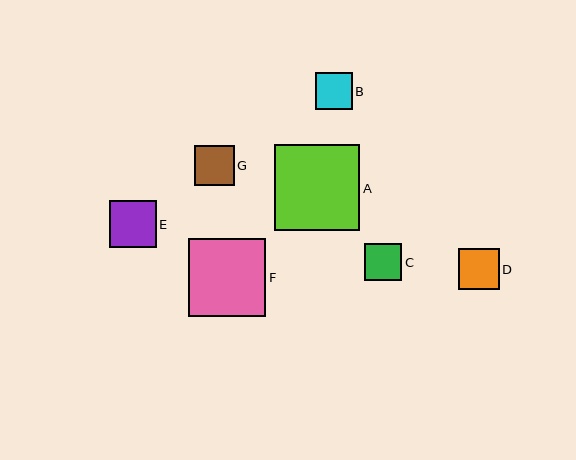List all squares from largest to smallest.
From largest to smallest: A, F, E, D, G, C, B.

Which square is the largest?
Square A is the largest with a size of approximately 86 pixels.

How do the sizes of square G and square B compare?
Square G and square B are approximately the same size.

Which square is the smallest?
Square B is the smallest with a size of approximately 37 pixels.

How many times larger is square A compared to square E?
Square A is approximately 1.8 times the size of square E.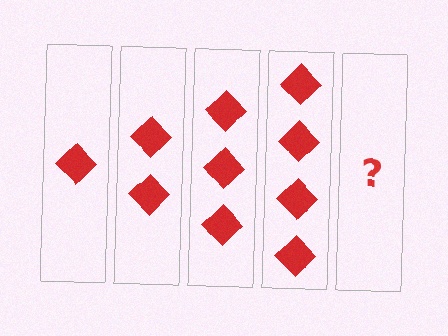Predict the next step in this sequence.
The next step is 5 diamonds.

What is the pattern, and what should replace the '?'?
The pattern is that each step adds one more diamond. The '?' should be 5 diamonds.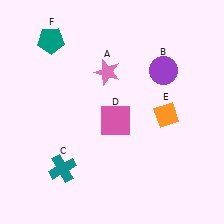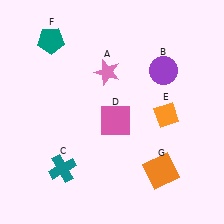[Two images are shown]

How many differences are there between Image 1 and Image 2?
There is 1 difference between the two images.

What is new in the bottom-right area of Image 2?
An orange square (G) was added in the bottom-right area of Image 2.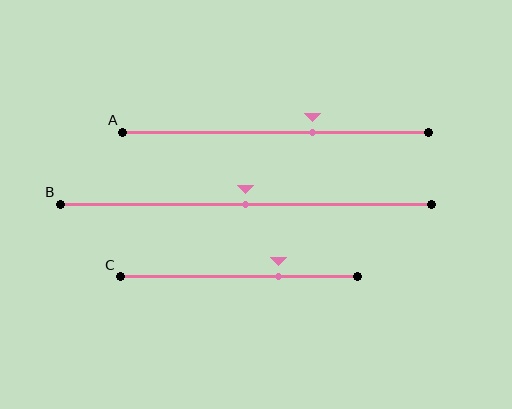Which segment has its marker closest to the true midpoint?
Segment B has its marker closest to the true midpoint.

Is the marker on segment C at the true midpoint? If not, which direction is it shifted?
No, the marker on segment C is shifted to the right by about 17% of the segment length.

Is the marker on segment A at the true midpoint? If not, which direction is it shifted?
No, the marker on segment A is shifted to the right by about 12% of the segment length.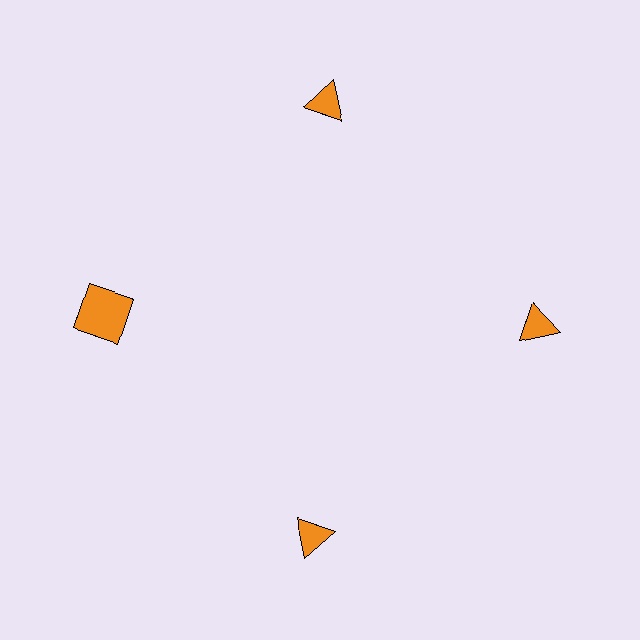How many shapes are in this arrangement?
There are 4 shapes arranged in a ring pattern.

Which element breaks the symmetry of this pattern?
The orange square at roughly the 9 o'clock position breaks the symmetry. All other shapes are orange triangles.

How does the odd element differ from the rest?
It has a different shape: square instead of triangle.